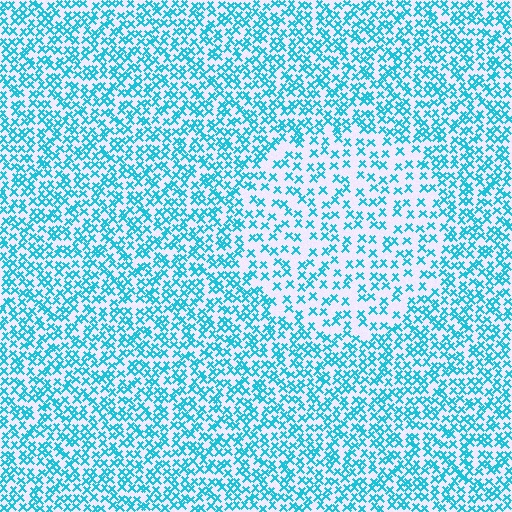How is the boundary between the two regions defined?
The boundary is defined by a change in element density (approximately 1.9x ratio). All elements are the same color, size, and shape.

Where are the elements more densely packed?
The elements are more densely packed outside the circle boundary.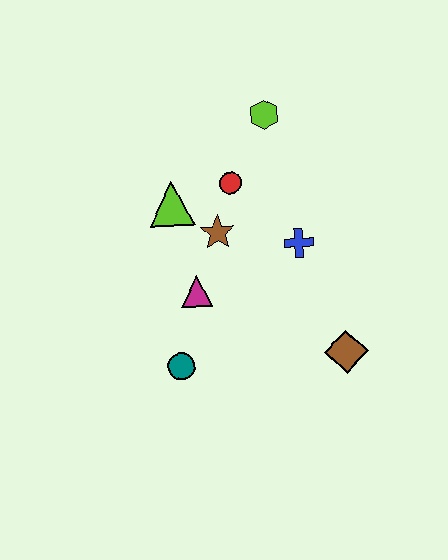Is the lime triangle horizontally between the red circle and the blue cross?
No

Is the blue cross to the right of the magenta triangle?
Yes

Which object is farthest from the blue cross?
The teal circle is farthest from the blue cross.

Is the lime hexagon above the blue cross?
Yes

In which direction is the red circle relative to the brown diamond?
The red circle is above the brown diamond.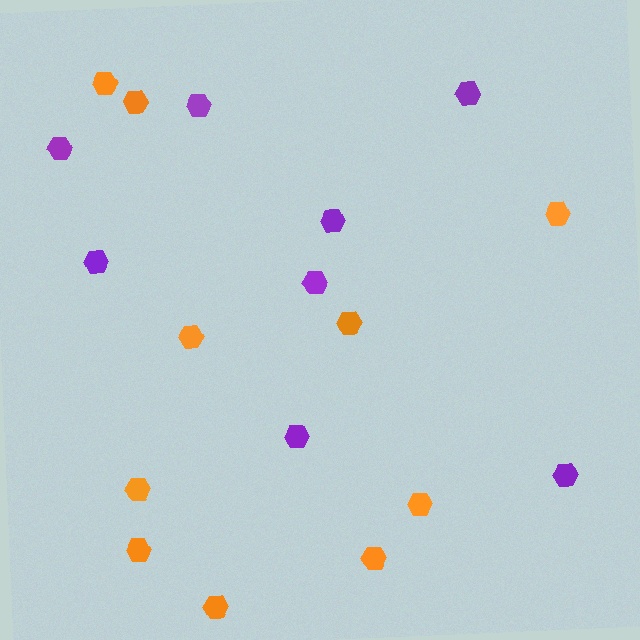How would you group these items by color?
There are 2 groups: one group of orange hexagons (10) and one group of purple hexagons (8).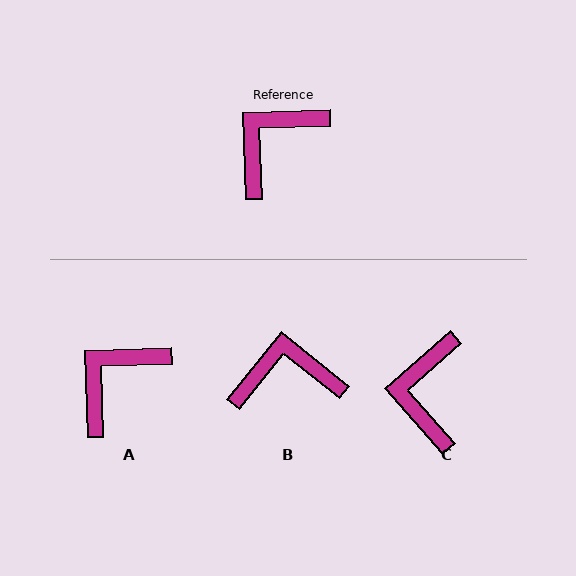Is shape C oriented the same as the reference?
No, it is off by about 39 degrees.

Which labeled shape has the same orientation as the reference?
A.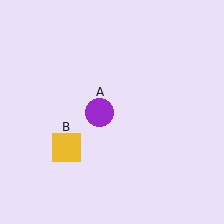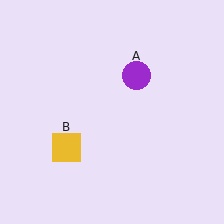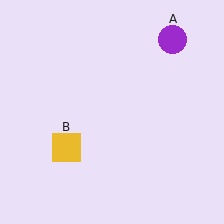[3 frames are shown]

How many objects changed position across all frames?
1 object changed position: purple circle (object A).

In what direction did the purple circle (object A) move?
The purple circle (object A) moved up and to the right.